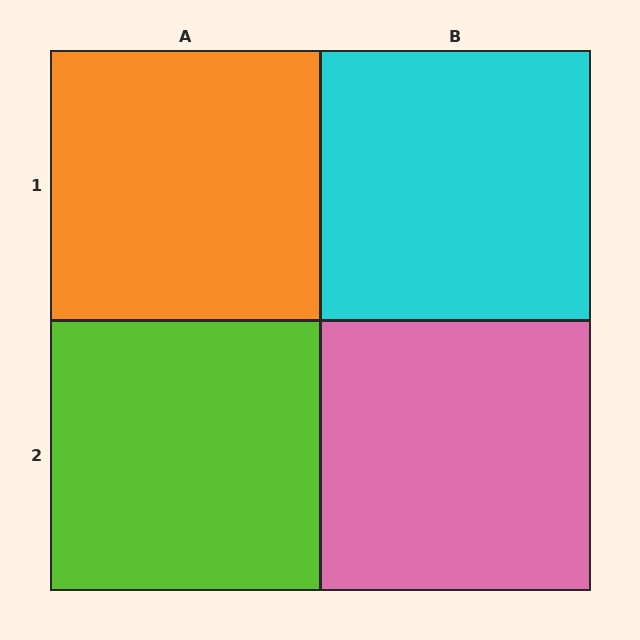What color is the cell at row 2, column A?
Lime.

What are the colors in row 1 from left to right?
Orange, cyan.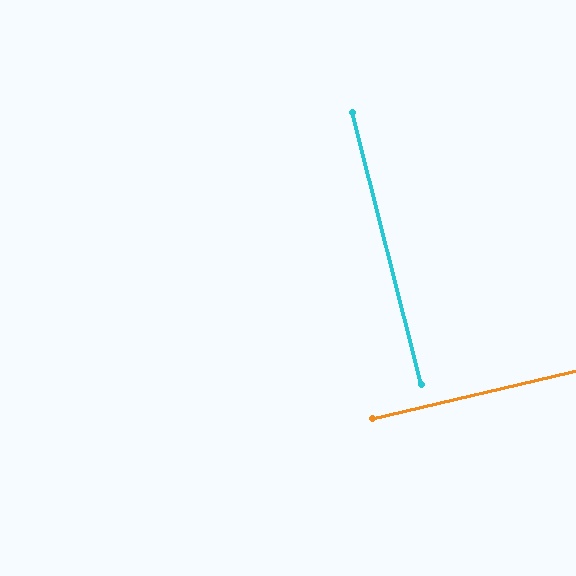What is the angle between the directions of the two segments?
Approximately 89 degrees.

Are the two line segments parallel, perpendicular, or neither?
Perpendicular — they meet at approximately 89°.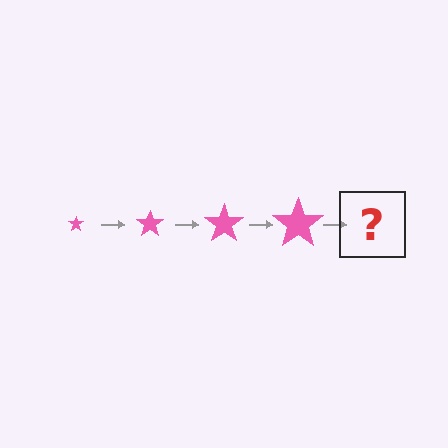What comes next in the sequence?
The next element should be a pink star, larger than the previous one.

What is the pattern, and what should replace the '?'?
The pattern is that the star gets progressively larger each step. The '?' should be a pink star, larger than the previous one.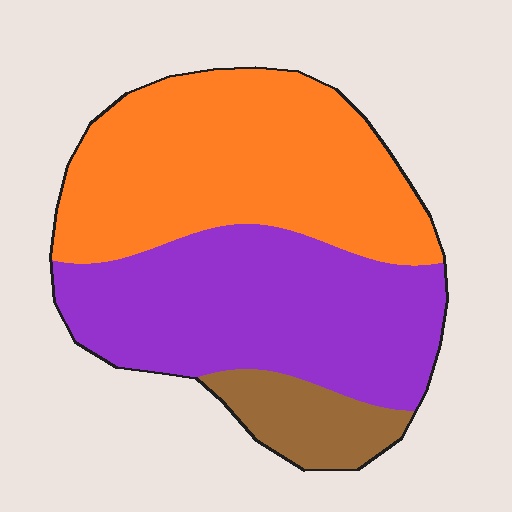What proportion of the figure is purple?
Purple takes up between a third and a half of the figure.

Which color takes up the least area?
Brown, at roughly 10%.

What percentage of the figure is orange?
Orange takes up between a quarter and a half of the figure.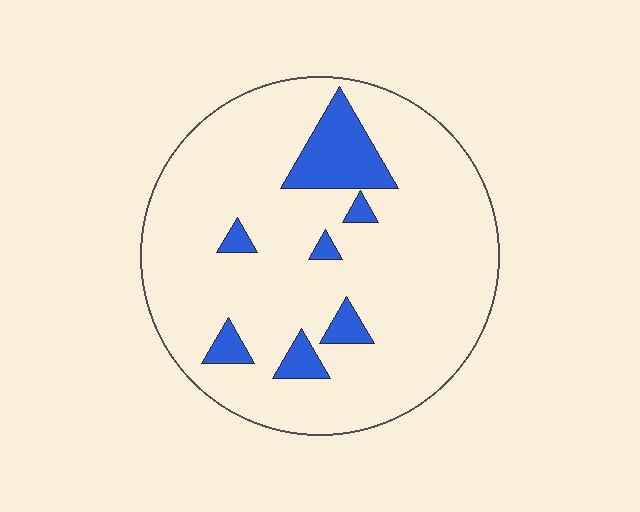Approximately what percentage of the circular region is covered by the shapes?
Approximately 10%.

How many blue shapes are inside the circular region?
7.